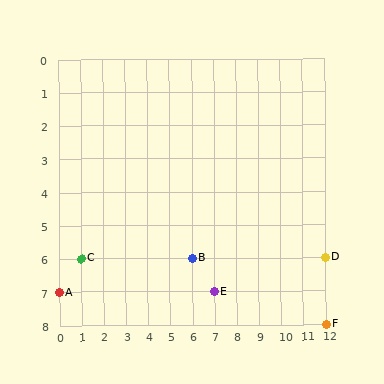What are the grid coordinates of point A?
Point A is at grid coordinates (0, 7).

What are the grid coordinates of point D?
Point D is at grid coordinates (12, 6).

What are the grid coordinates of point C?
Point C is at grid coordinates (1, 6).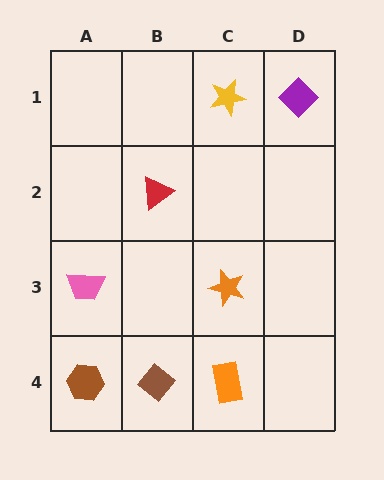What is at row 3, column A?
A pink trapezoid.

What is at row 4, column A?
A brown hexagon.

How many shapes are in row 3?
2 shapes.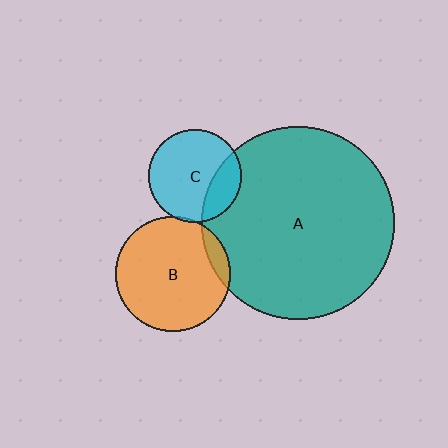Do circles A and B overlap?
Yes.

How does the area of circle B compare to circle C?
Approximately 1.6 times.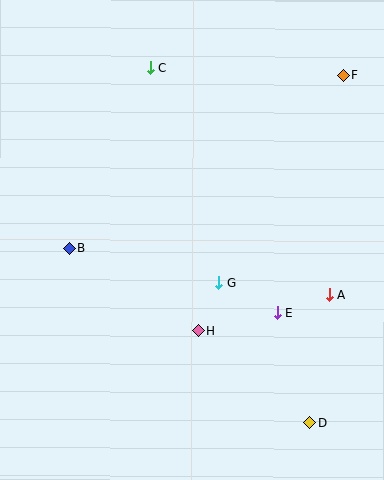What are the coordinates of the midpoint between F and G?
The midpoint between F and G is at (281, 179).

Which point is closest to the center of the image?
Point G at (219, 283) is closest to the center.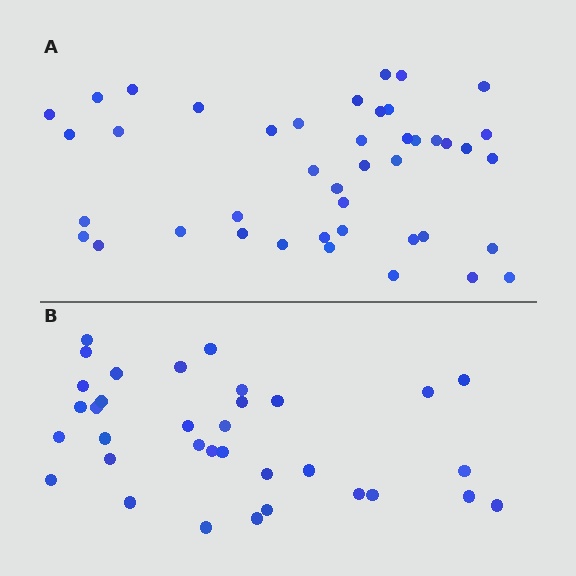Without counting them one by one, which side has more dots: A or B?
Region A (the top region) has more dots.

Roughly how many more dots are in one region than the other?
Region A has roughly 8 or so more dots than region B.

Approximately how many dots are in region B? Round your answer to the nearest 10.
About 30 dots. (The exact count is 34, which rounds to 30.)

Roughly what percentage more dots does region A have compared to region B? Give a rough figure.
About 25% more.